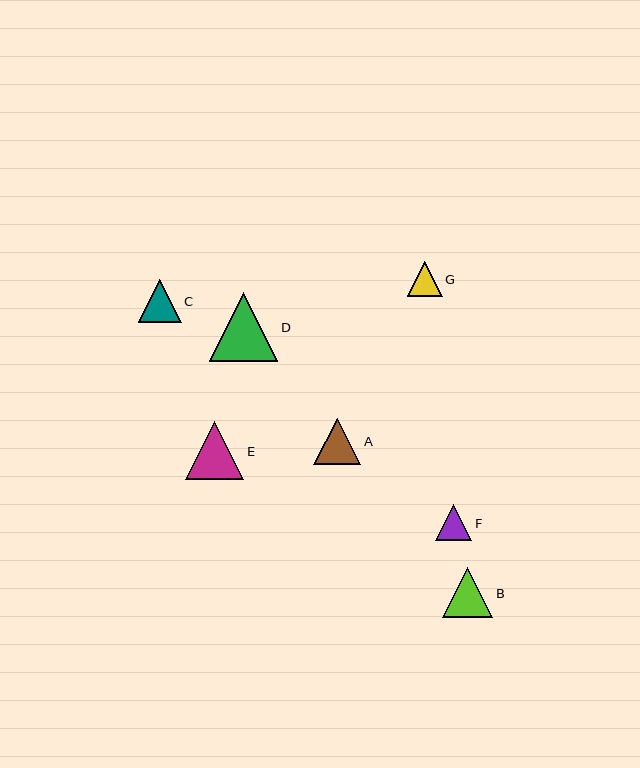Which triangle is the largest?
Triangle D is the largest with a size of approximately 68 pixels.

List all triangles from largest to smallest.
From largest to smallest: D, E, B, A, C, F, G.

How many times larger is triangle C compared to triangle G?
Triangle C is approximately 1.2 times the size of triangle G.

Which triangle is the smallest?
Triangle G is the smallest with a size of approximately 35 pixels.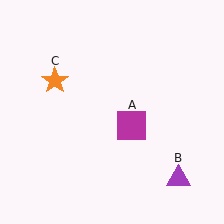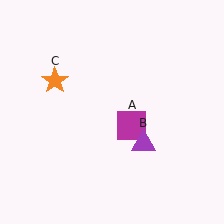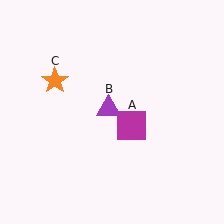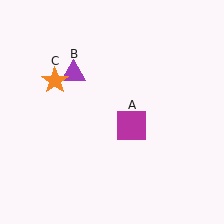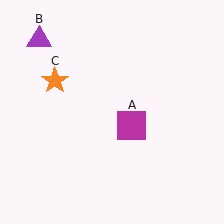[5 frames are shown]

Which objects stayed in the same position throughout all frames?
Magenta square (object A) and orange star (object C) remained stationary.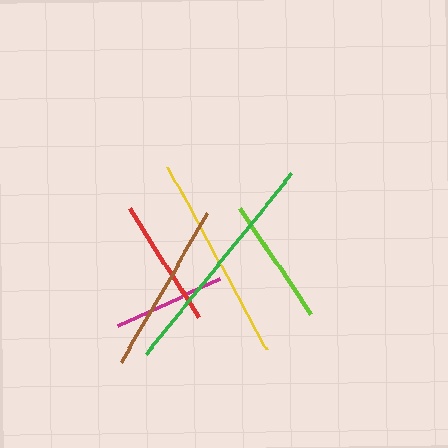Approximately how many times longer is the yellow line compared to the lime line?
The yellow line is approximately 1.6 times the length of the lime line.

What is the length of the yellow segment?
The yellow segment is approximately 207 pixels long.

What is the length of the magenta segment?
The magenta segment is approximately 112 pixels long.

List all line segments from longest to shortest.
From longest to shortest: green, yellow, brown, red, lime, magenta.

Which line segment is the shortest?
The magenta line is the shortest at approximately 112 pixels.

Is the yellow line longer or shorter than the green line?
The green line is longer than the yellow line.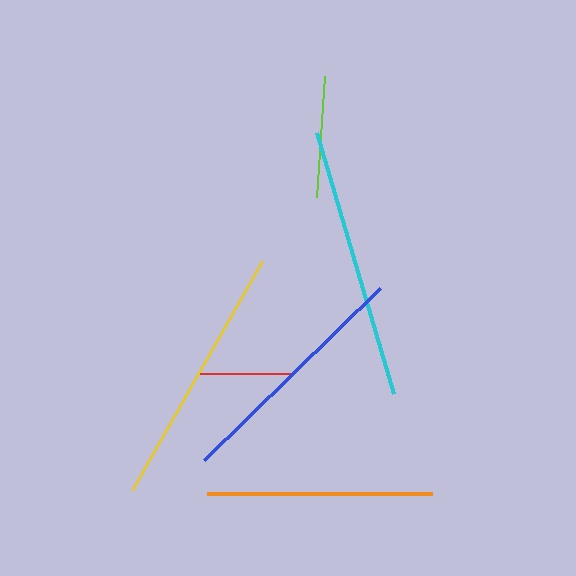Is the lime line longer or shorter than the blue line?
The blue line is longer than the lime line.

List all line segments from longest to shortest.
From longest to shortest: cyan, yellow, blue, orange, lime, red.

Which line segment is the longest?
The cyan line is the longest at approximately 273 pixels.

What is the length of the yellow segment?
The yellow segment is approximately 264 pixels long.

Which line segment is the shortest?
The red line is the shortest at approximately 93 pixels.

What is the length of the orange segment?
The orange segment is approximately 225 pixels long.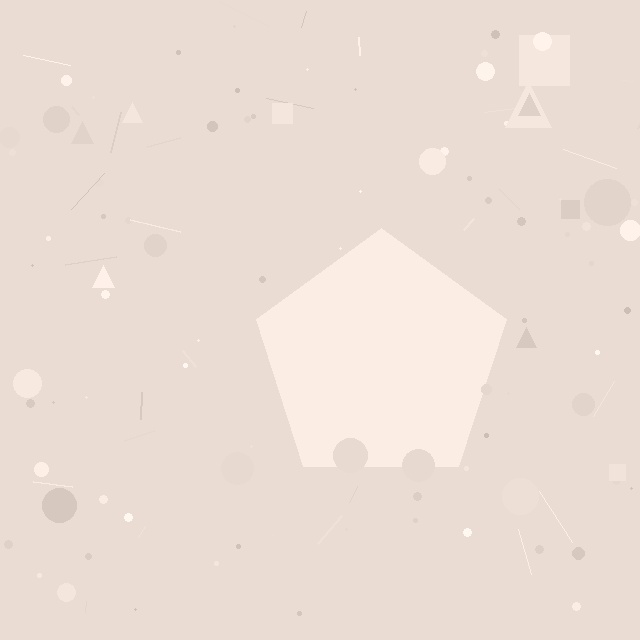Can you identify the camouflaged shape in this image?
The camouflaged shape is a pentagon.